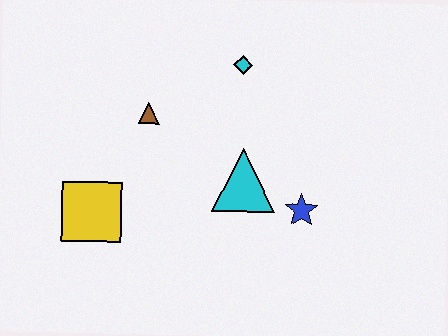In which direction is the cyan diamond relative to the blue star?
The cyan diamond is above the blue star.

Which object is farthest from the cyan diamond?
The yellow square is farthest from the cyan diamond.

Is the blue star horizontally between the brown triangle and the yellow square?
No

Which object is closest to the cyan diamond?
The brown triangle is closest to the cyan diamond.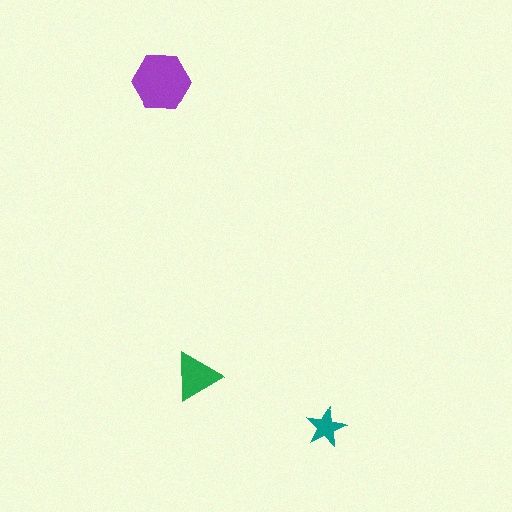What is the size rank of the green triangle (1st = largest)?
2nd.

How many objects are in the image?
There are 3 objects in the image.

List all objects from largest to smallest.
The purple hexagon, the green triangle, the teal star.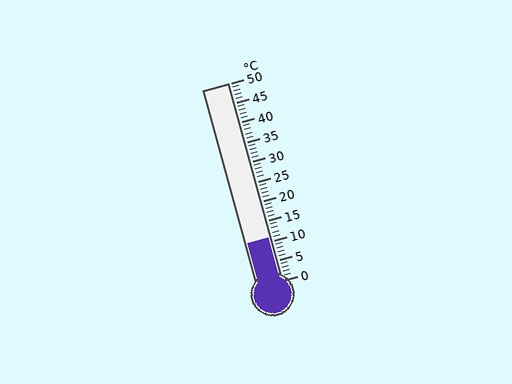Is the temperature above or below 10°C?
The temperature is above 10°C.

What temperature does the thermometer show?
The thermometer shows approximately 11°C.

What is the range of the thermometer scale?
The thermometer scale ranges from 0°C to 50°C.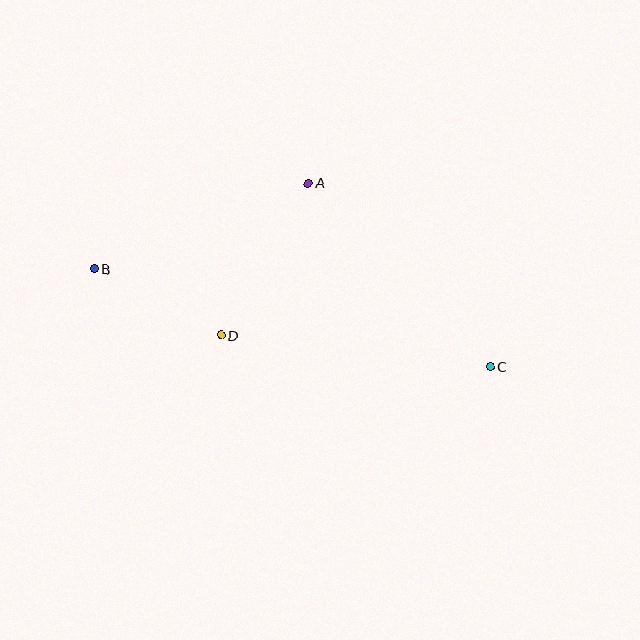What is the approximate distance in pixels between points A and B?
The distance between A and B is approximately 230 pixels.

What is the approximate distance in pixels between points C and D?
The distance between C and D is approximately 271 pixels.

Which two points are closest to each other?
Points B and D are closest to each other.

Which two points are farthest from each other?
Points B and C are farthest from each other.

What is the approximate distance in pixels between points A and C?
The distance between A and C is approximately 258 pixels.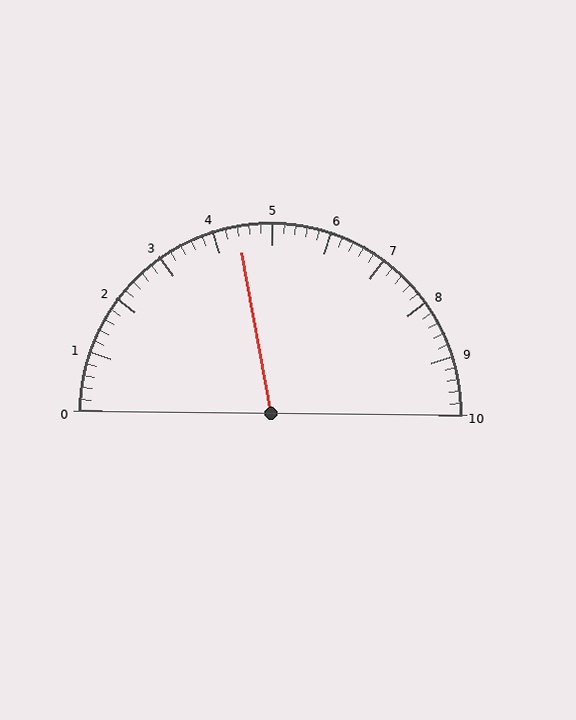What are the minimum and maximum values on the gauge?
The gauge ranges from 0 to 10.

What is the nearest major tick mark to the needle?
The nearest major tick mark is 4.